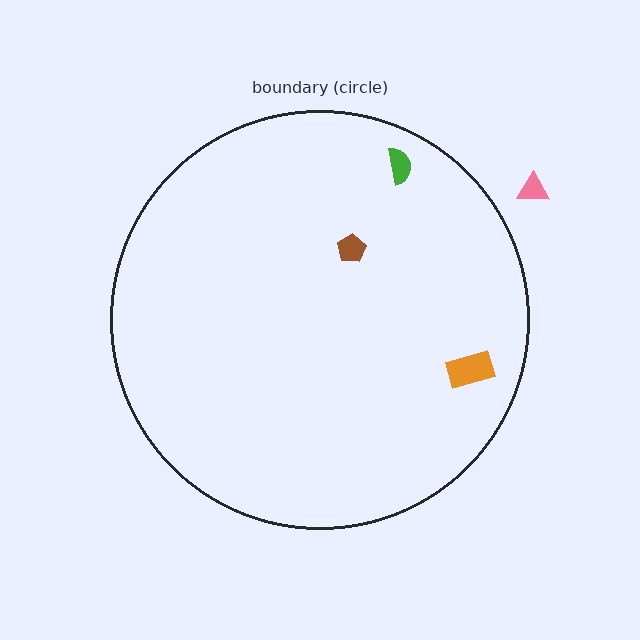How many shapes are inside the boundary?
3 inside, 1 outside.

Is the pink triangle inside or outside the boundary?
Outside.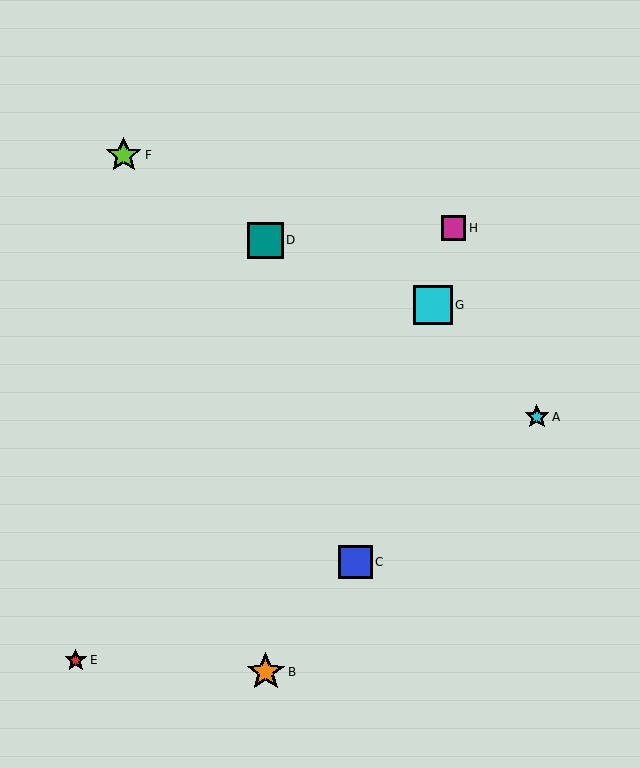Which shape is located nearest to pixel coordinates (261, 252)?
The teal square (labeled D) at (265, 240) is nearest to that location.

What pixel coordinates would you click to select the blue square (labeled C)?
Click at (355, 562) to select the blue square C.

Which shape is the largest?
The cyan square (labeled G) is the largest.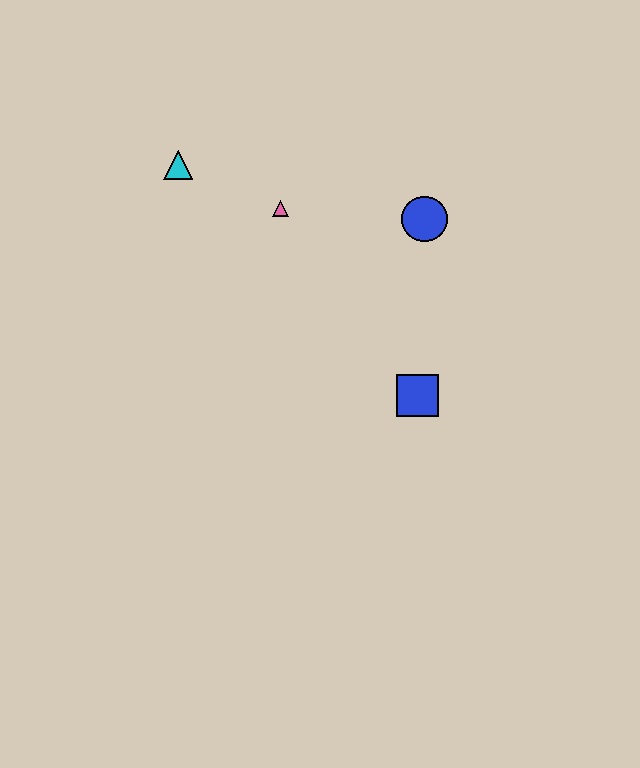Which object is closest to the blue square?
The blue circle is closest to the blue square.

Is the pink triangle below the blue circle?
No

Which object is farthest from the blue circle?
The cyan triangle is farthest from the blue circle.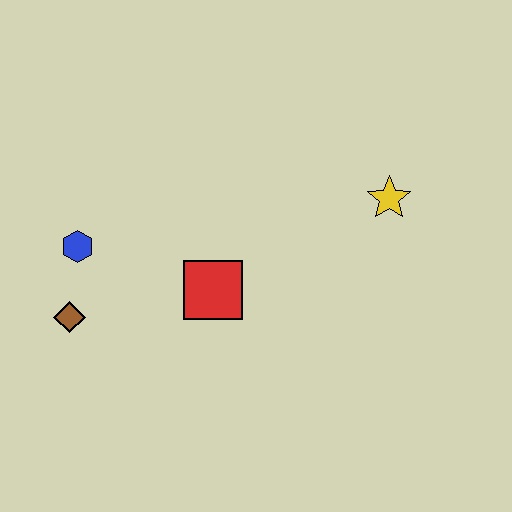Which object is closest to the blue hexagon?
The brown diamond is closest to the blue hexagon.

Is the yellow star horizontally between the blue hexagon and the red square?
No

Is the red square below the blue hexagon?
Yes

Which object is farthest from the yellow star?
The brown diamond is farthest from the yellow star.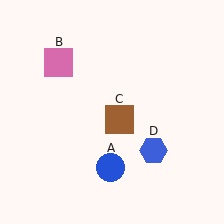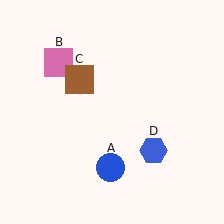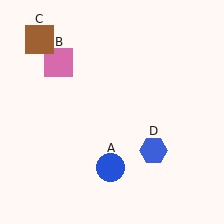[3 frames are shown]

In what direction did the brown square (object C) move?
The brown square (object C) moved up and to the left.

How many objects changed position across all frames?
1 object changed position: brown square (object C).